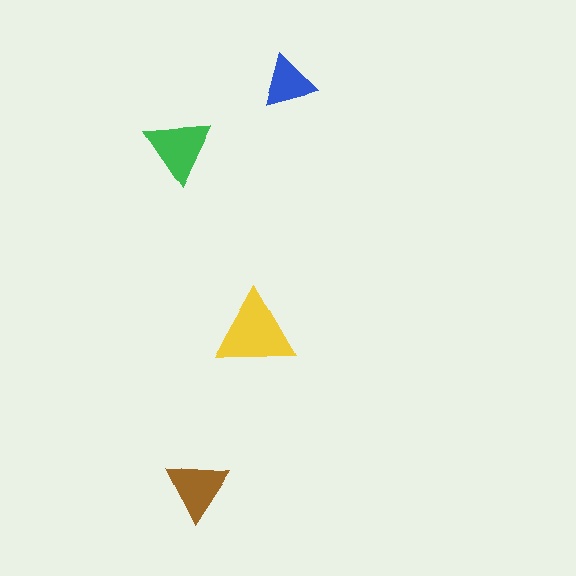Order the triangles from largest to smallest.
the yellow one, the green one, the brown one, the blue one.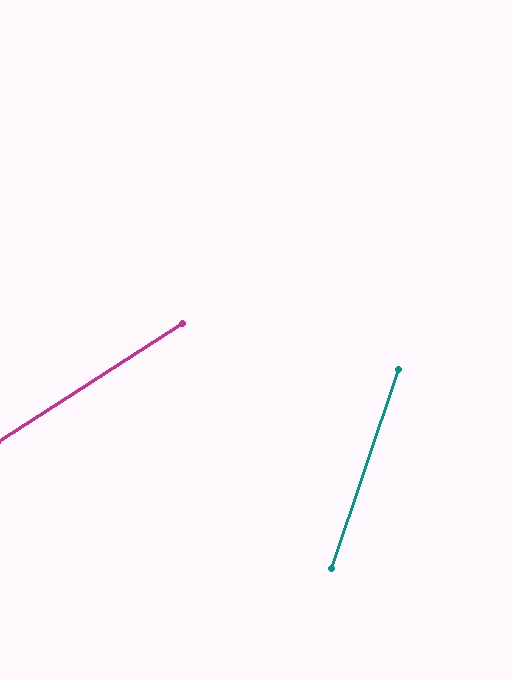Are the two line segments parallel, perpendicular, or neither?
Neither parallel nor perpendicular — they differ by about 39°.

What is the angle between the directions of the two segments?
Approximately 39 degrees.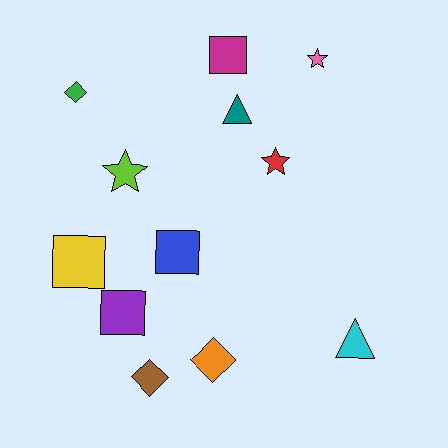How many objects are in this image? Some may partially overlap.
There are 12 objects.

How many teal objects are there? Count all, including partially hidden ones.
There is 1 teal object.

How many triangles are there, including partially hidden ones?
There are 2 triangles.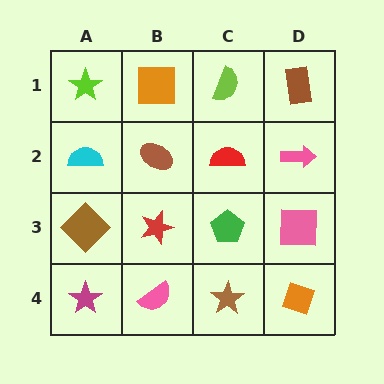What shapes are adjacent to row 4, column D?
A pink square (row 3, column D), a brown star (row 4, column C).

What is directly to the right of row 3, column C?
A pink square.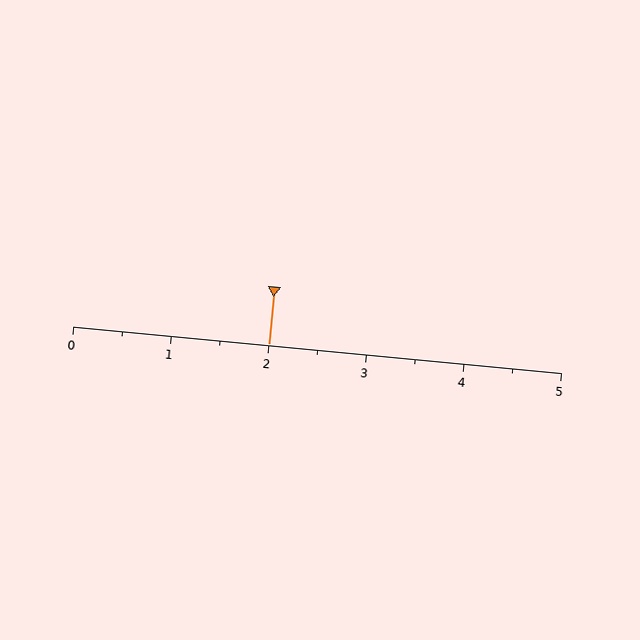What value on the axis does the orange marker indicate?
The marker indicates approximately 2.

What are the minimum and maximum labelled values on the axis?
The axis runs from 0 to 5.